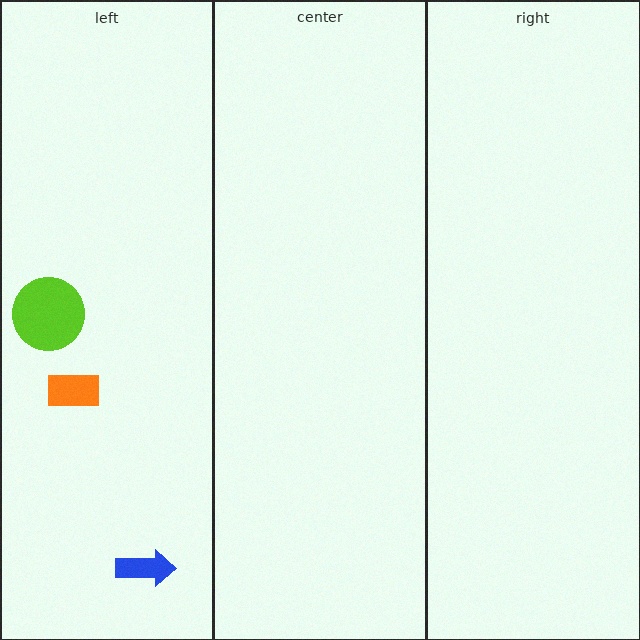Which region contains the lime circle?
The left region.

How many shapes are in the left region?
3.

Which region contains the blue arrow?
The left region.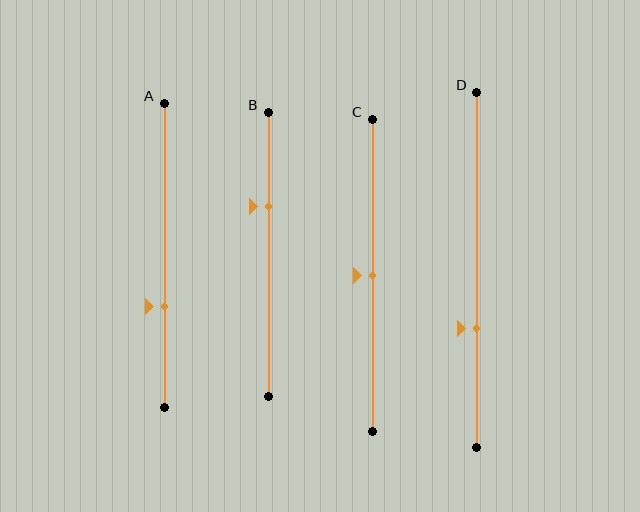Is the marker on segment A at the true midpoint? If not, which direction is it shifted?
No, the marker on segment A is shifted downward by about 17% of the segment length.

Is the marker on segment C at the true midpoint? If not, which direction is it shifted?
Yes, the marker on segment C is at the true midpoint.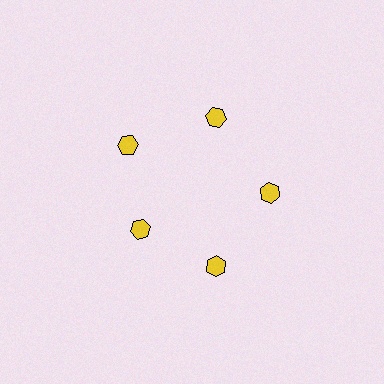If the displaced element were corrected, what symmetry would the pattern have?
It would have 5-fold rotational symmetry — the pattern would map onto itself every 72 degrees.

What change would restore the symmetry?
The symmetry would be restored by moving it outward, back onto the ring so that all 5 hexagons sit at equal angles and equal distance from the center.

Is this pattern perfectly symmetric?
No. The 5 yellow hexagons are arranged in a ring, but one element near the 8 o'clock position is pulled inward toward the center, breaking the 5-fold rotational symmetry.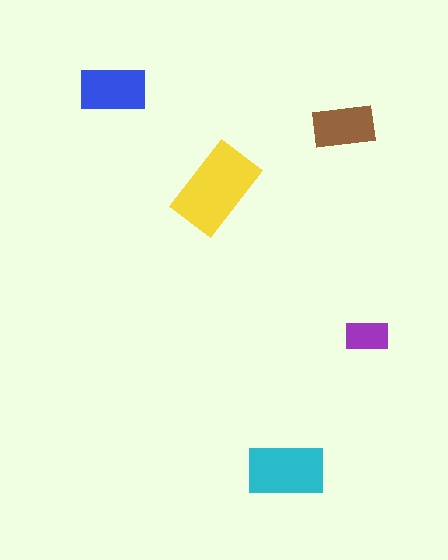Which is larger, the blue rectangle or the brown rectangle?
The blue one.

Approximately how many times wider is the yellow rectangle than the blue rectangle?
About 1.5 times wider.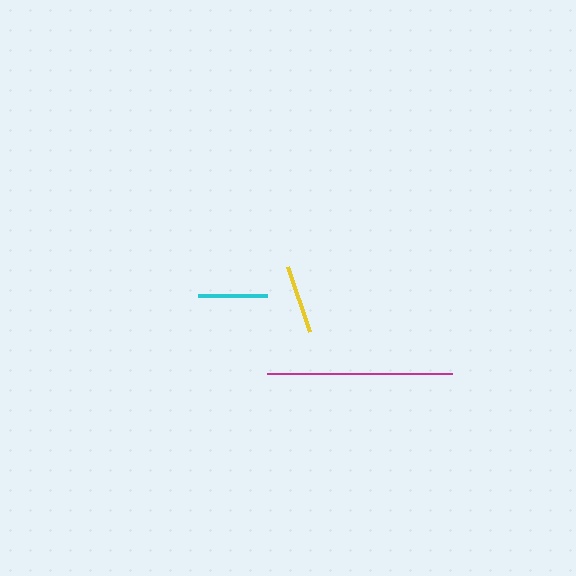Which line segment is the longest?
The magenta line is the longest at approximately 186 pixels.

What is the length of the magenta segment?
The magenta segment is approximately 186 pixels long.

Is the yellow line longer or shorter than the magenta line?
The magenta line is longer than the yellow line.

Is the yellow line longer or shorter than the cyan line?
The cyan line is longer than the yellow line.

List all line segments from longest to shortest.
From longest to shortest: magenta, cyan, yellow.